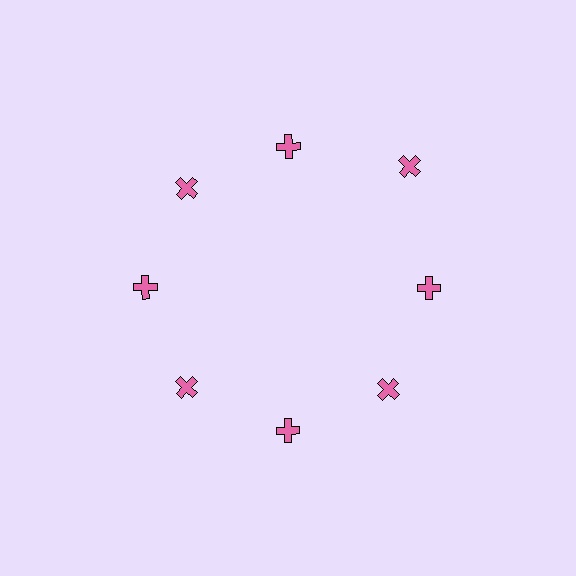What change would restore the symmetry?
The symmetry would be restored by moving it inward, back onto the ring so that all 8 crosses sit at equal angles and equal distance from the center.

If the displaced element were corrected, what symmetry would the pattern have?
It would have 8-fold rotational symmetry — the pattern would map onto itself every 45 degrees.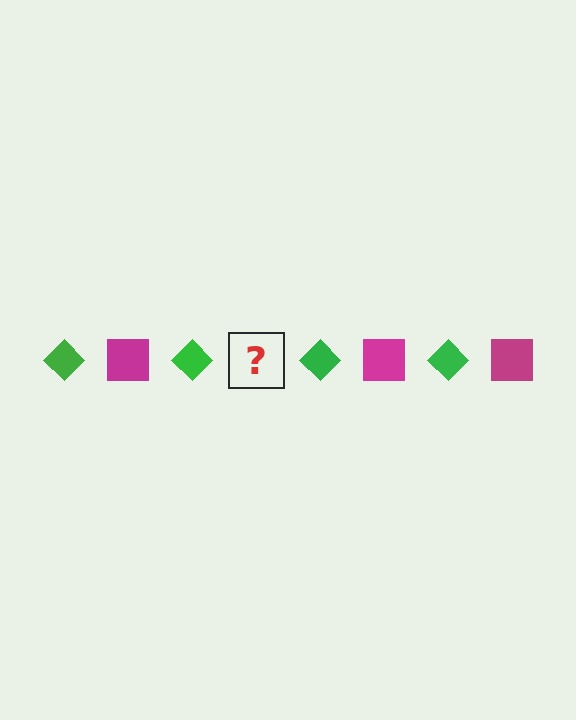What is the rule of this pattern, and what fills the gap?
The rule is that the pattern alternates between green diamond and magenta square. The gap should be filled with a magenta square.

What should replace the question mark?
The question mark should be replaced with a magenta square.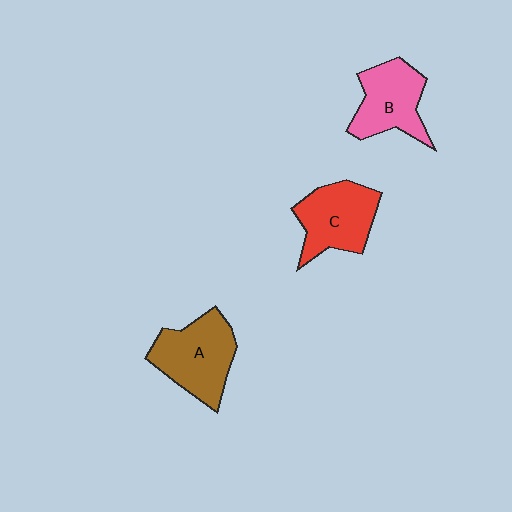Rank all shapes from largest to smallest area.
From largest to smallest: A (brown), C (red), B (pink).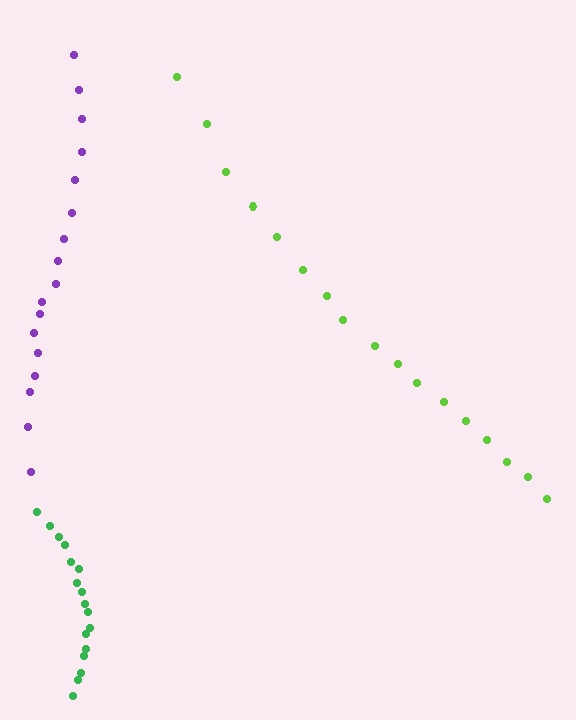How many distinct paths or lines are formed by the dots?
There are 3 distinct paths.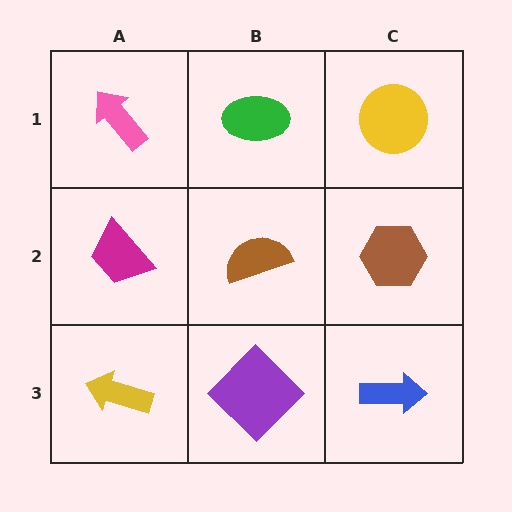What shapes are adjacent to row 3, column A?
A magenta trapezoid (row 2, column A), a purple diamond (row 3, column B).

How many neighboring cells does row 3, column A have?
2.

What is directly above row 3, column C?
A brown hexagon.